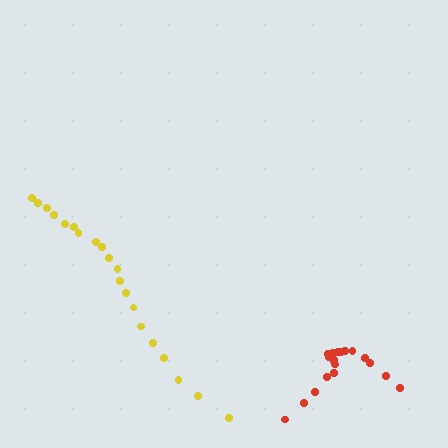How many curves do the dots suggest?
There are 2 distinct paths.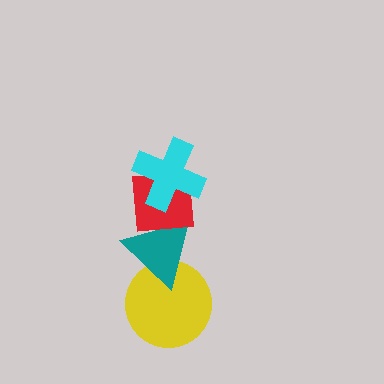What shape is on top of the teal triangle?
The red square is on top of the teal triangle.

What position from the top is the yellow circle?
The yellow circle is 4th from the top.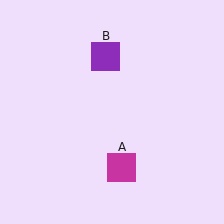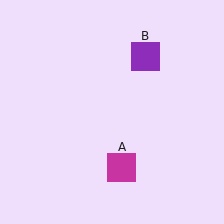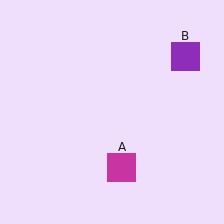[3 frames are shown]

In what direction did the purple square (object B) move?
The purple square (object B) moved right.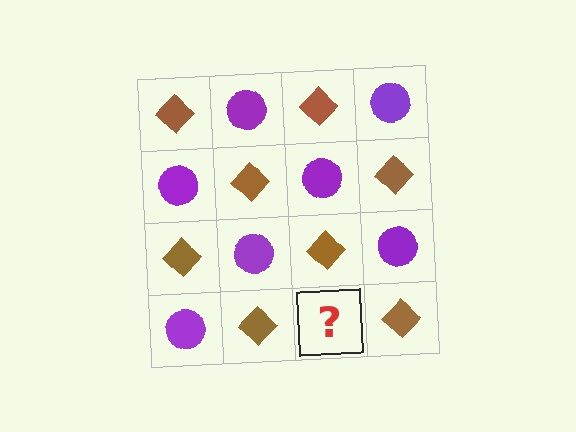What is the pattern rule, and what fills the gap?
The rule is that it alternates brown diamond and purple circle in a checkerboard pattern. The gap should be filled with a purple circle.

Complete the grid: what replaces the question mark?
The question mark should be replaced with a purple circle.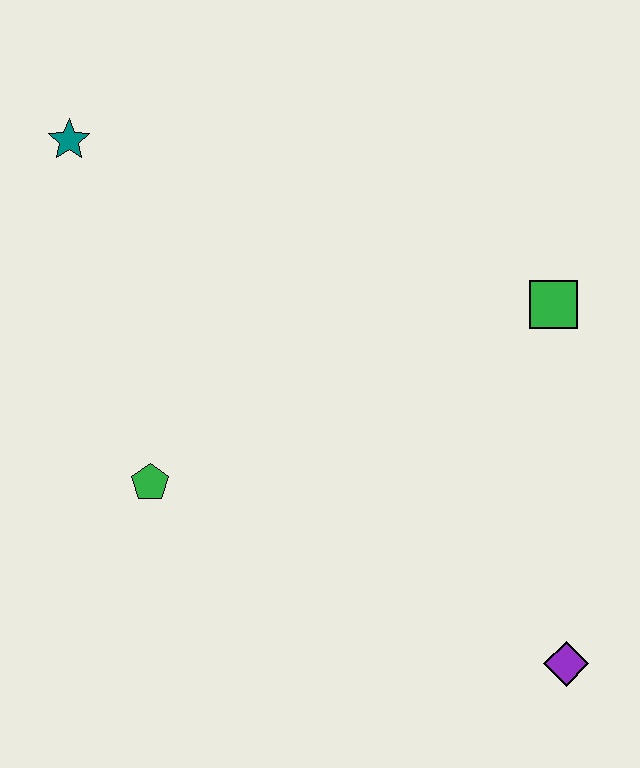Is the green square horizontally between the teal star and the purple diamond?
Yes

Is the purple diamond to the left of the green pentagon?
No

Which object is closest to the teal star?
The green pentagon is closest to the teal star.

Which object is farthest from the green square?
The teal star is farthest from the green square.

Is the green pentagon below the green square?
Yes